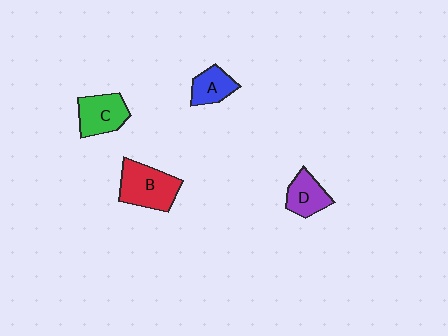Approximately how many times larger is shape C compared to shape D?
Approximately 1.2 times.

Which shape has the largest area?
Shape B (red).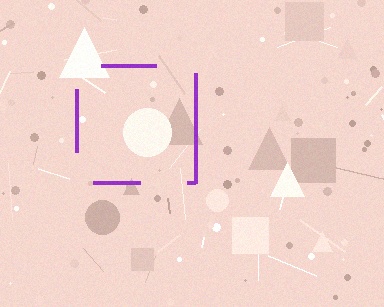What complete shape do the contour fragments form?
The contour fragments form a square.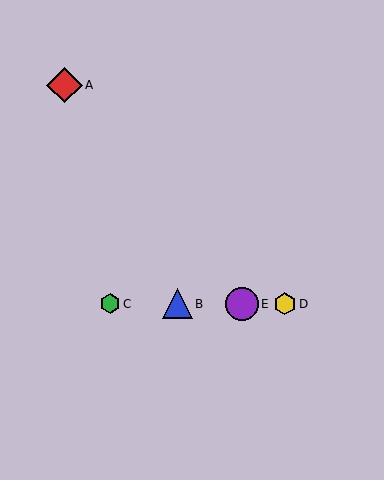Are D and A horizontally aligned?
No, D is at y≈304 and A is at y≈85.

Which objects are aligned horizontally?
Objects B, C, D, E are aligned horizontally.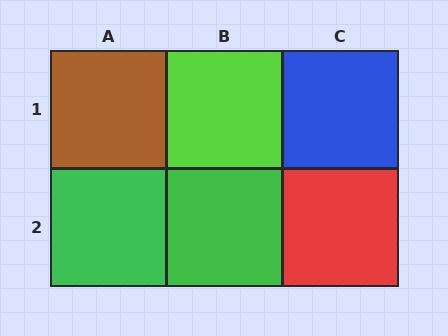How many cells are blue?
1 cell is blue.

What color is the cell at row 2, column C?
Red.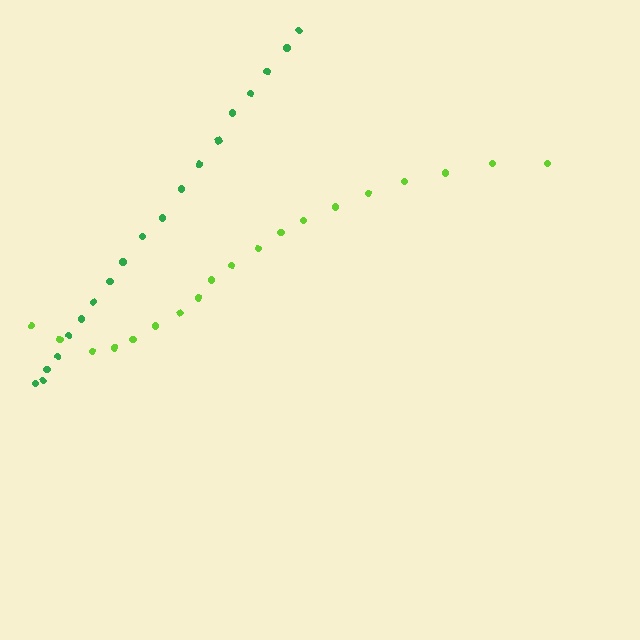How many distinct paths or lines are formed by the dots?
There are 2 distinct paths.